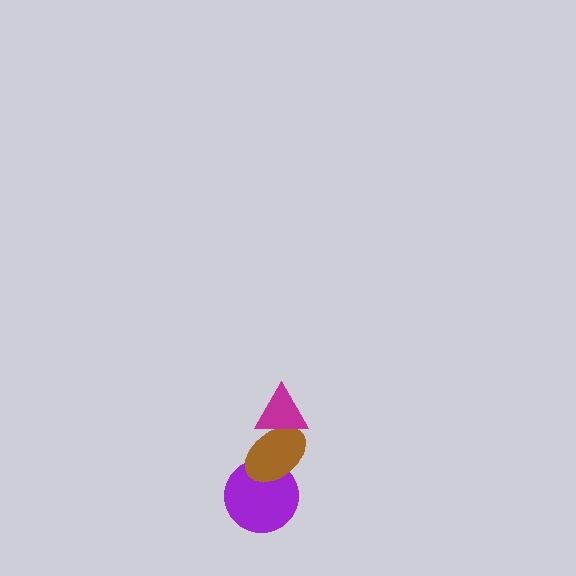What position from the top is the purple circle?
The purple circle is 3rd from the top.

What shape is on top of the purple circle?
The brown ellipse is on top of the purple circle.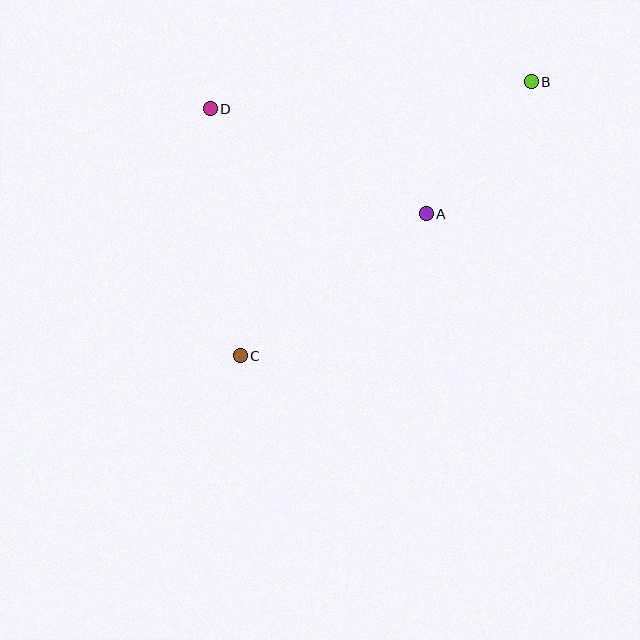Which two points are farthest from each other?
Points B and C are farthest from each other.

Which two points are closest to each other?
Points A and B are closest to each other.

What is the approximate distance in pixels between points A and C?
The distance between A and C is approximately 234 pixels.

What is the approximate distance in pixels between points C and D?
The distance between C and D is approximately 249 pixels.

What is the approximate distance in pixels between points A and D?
The distance between A and D is approximately 241 pixels.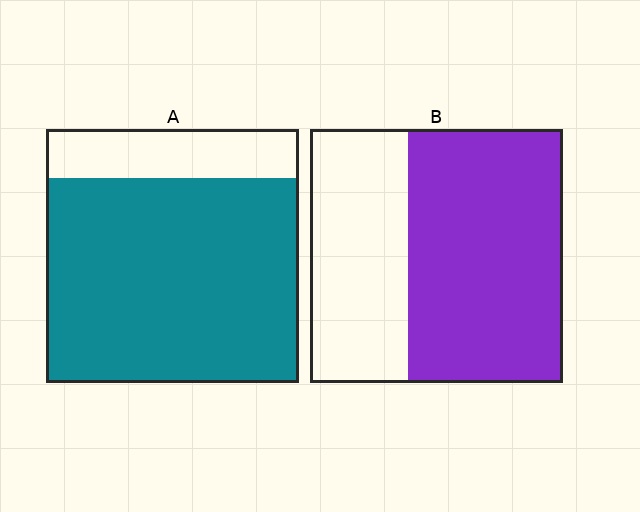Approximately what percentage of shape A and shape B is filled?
A is approximately 80% and B is approximately 60%.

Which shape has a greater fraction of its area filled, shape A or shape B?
Shape A.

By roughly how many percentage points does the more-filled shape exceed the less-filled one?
By roughly 20 percentage points (A over B).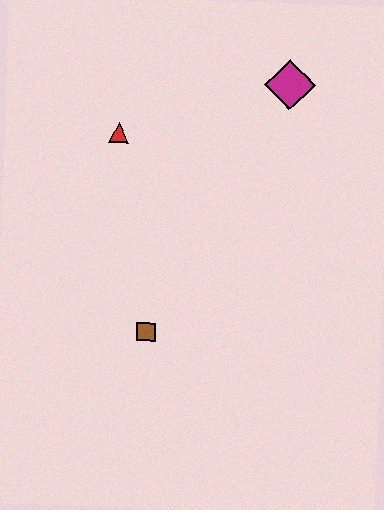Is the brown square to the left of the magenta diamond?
Yes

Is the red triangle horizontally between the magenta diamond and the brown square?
No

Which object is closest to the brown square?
The red triangle is closest to the brown square.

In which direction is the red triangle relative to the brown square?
The red triangle is above the brown square.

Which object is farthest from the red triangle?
The brown square is farthest from the red triangle.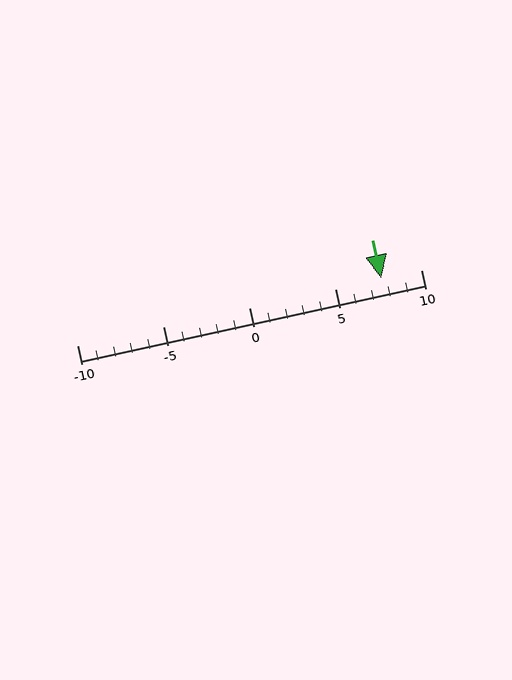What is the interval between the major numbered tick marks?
The major tick marks are spaced 5 units apart.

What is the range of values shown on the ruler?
The ruler shows values from -10 to 10.